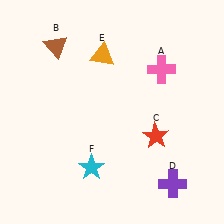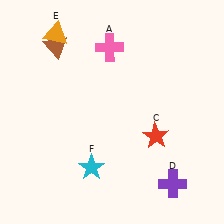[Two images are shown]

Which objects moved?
The objects that moved are: the pink cross (A), the orange triangle (E).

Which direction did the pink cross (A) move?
The pink cross (A) moved left.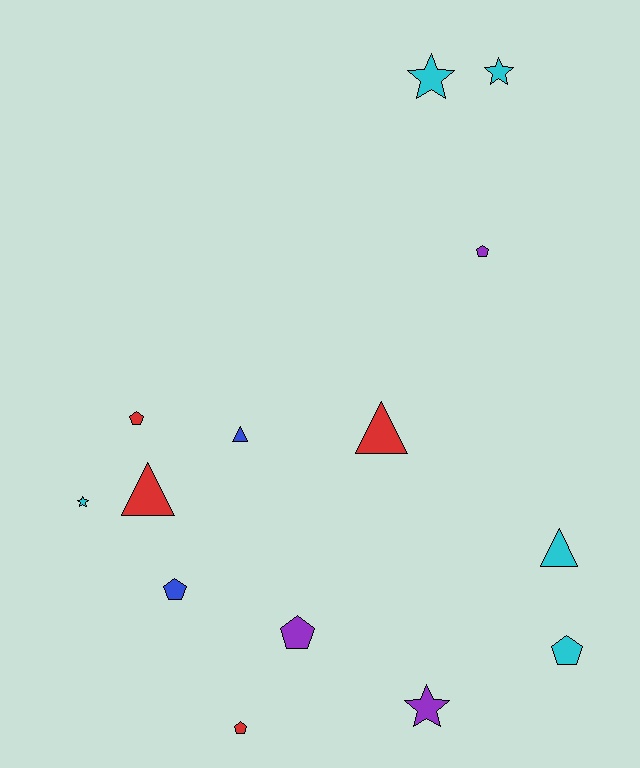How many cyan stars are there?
There are 3 cyan stars.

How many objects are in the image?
There are 14 objects.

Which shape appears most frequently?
Pentagon, with 6 objects.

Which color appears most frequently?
Cyan, with 5 objects.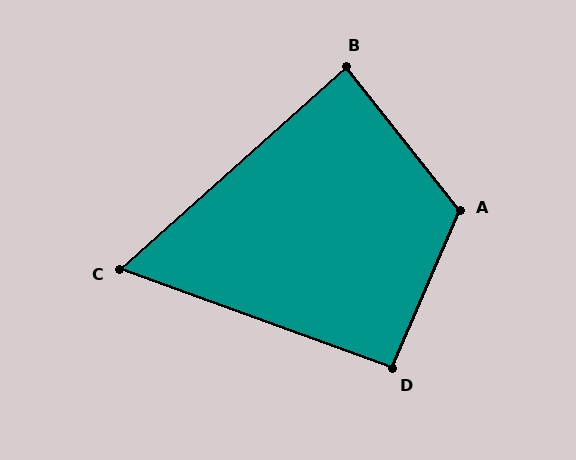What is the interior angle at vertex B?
Approximately 87 degrees (approximately right).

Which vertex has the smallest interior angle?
C, at approximately 62 degrees.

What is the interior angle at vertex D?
Approximately 93 degrees (approximately right).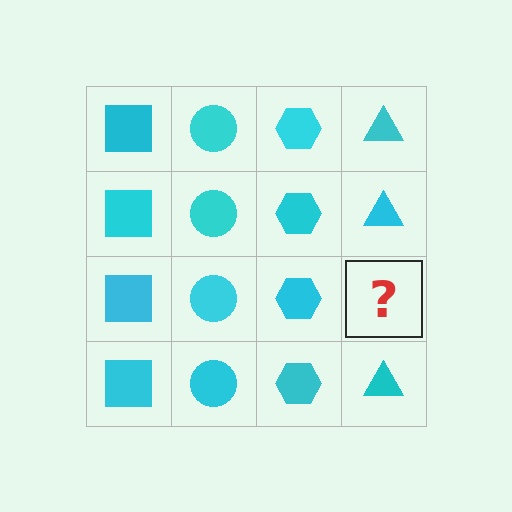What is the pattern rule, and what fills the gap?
The rule is that each column has a consistent shape. The gap should be filled with a cyan triangle.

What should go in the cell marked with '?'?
The missing cell should contain a cyan triangle.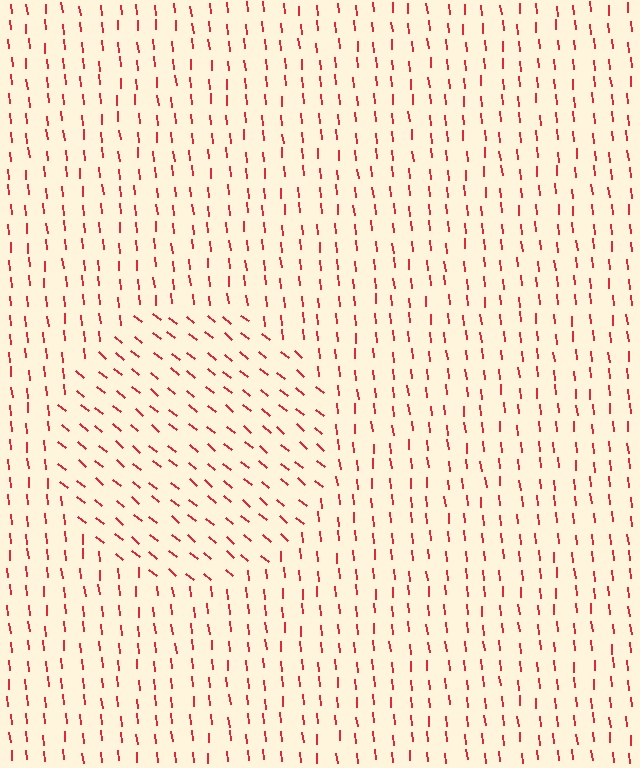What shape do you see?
I see a circle.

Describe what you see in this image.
The image is filled with small red line segments. A circle region in the image has lines oriented differently from the surrounding lines, creating a visible texture boundary.